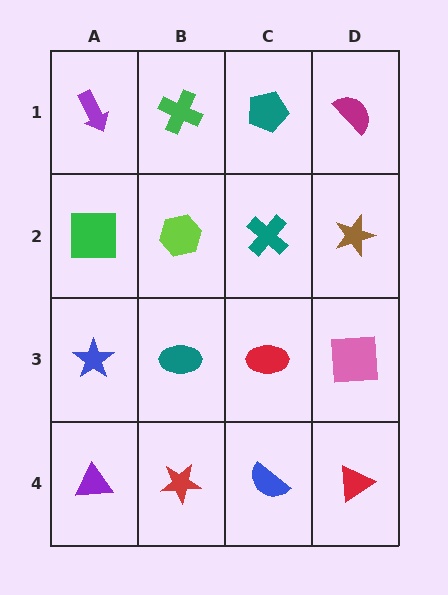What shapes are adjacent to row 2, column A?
A purple arrow (row 1, column A), a blue star (row 3, column A), a lime hexagon (row 2, column B).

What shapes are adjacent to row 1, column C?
A teal cross (row 2, column C), a green cross (row 1, column B), a magenta semicircle (row 1, column D).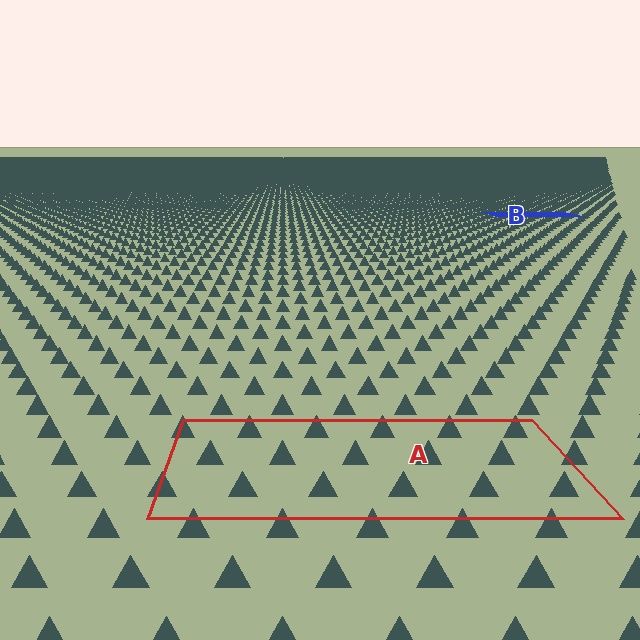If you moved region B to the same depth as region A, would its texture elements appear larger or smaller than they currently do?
They would appear larger. At a closer depth, the same texture elements are projected at a bigger on-screen size.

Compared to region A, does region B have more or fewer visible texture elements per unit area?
Region B has more texture elements per unit area — they are packed more densely because it is farther away.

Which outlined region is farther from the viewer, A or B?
Region B is farther from the viewer — the texture elements inside it appear smaller and more densely packed.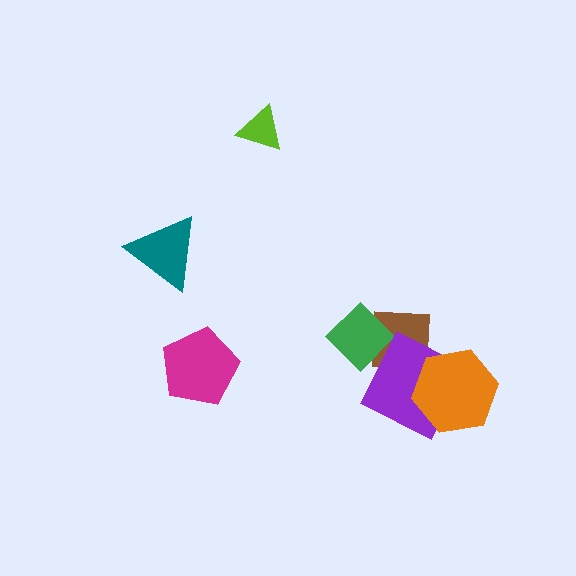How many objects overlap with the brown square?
2 objects overlap with the brown square.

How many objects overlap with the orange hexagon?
1 object overlaps with the orange hexagon.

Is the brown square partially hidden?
Yes, it is partially covered by another shape.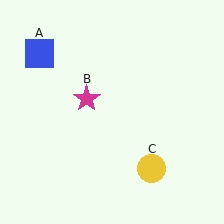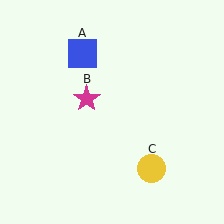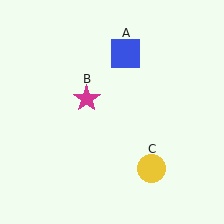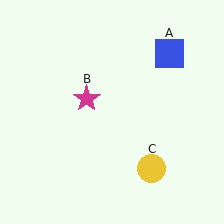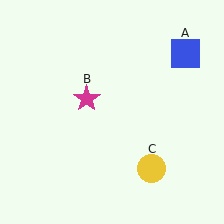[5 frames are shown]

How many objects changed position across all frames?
1 object changed position: blue square (object A).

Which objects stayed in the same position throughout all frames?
Magenta star (object B) and yellow circle (object C) remained stationary.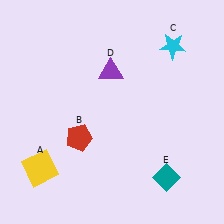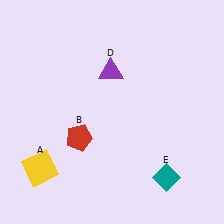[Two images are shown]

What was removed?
The cyan star (C) was removed in Image 2.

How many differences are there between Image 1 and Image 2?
There is 1 difference between the two images.